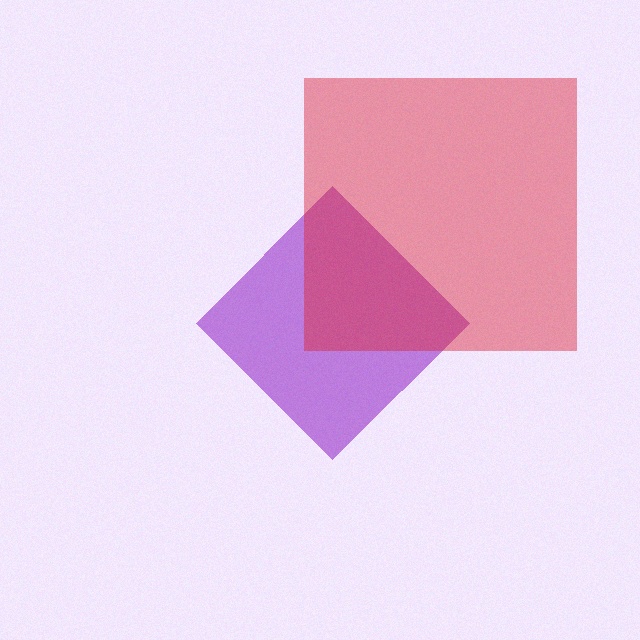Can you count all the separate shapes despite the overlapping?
Yes, there are 2 separate shapes.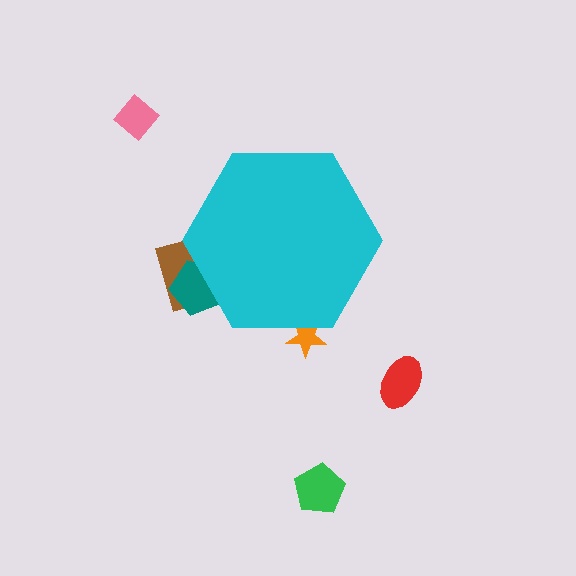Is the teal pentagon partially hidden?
Yes, the teal pentagon is partially hidden behind the cyan hexagon.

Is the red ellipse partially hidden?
No, the red ellipse is fully visible.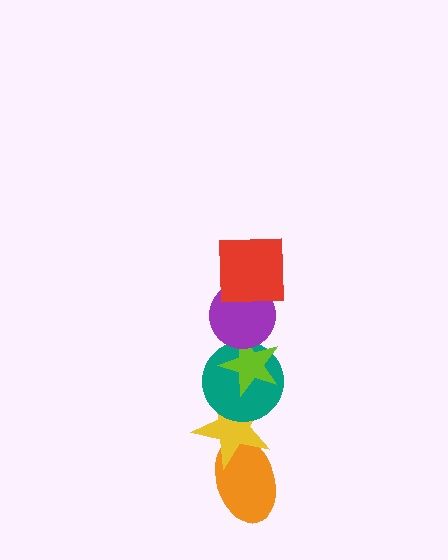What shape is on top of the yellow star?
The teal circle is on top of the yellow star.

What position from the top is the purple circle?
The purple circle is 2nd from the top.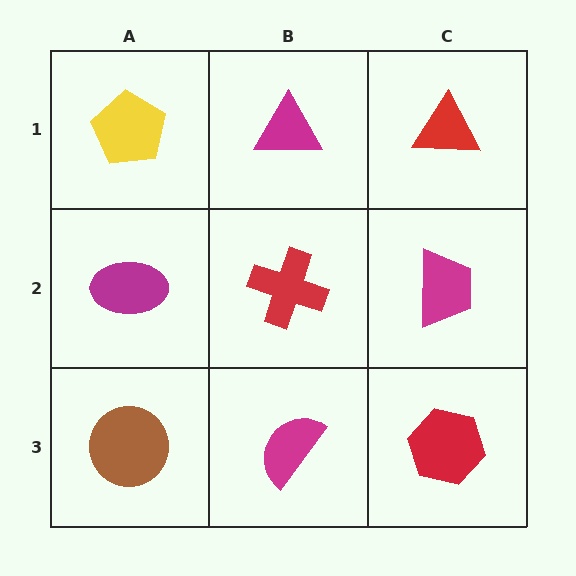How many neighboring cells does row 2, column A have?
3.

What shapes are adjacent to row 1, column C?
A magenta trapezoid (row 2, column C), a magenta triangle (row 1, column B).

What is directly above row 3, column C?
A magenta trapezoid.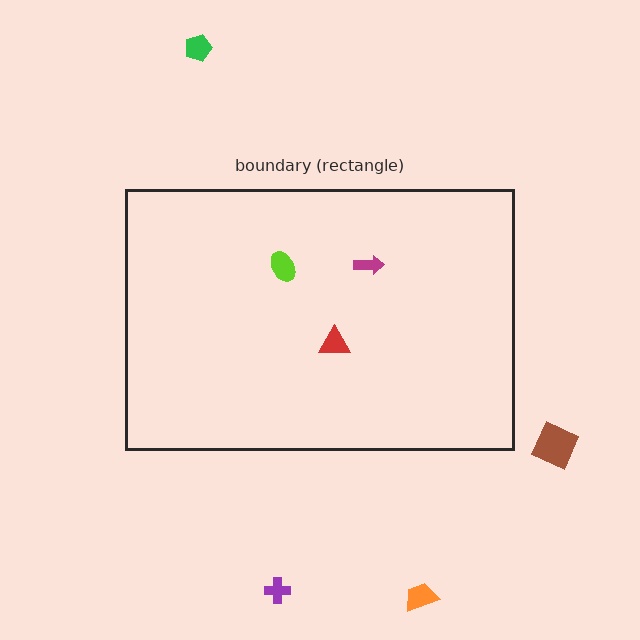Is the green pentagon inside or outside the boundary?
Outside.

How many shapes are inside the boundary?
3 inside, 4 outside.